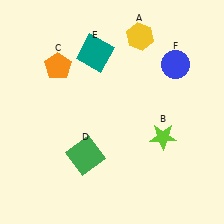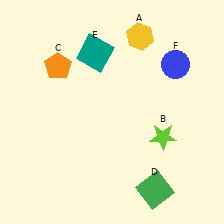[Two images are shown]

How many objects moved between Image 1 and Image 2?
1 object moved between the two images.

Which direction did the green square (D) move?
The green square (D) moved right.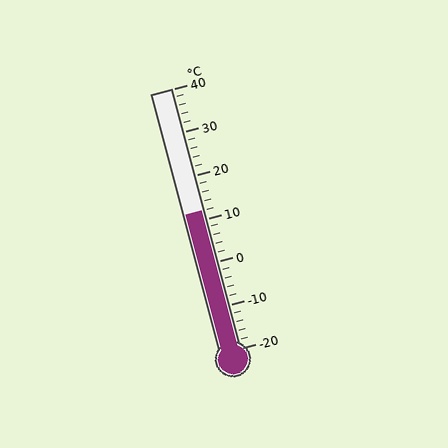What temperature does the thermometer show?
The thermometer shows approximately 12°C.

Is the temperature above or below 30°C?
The temperature is below 30°C.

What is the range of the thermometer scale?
The thermometer scale ranges from -20°C to 40°C.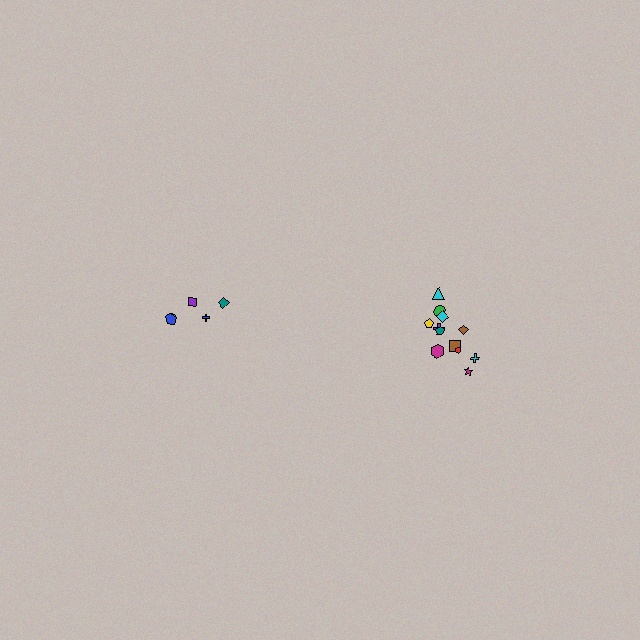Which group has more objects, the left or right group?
The right group.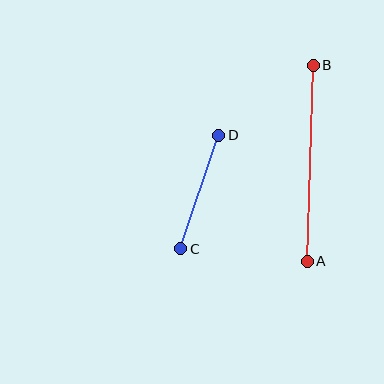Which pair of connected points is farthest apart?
Points A and B are farthest apart.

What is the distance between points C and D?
The distance is approximately 119 pixels.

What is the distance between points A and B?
The distance is approximately 196 pixels.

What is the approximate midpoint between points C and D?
The midpoint is at approximately (200, 192) pixels.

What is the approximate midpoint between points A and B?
The midpoint is at approximately (310, 163) pixels.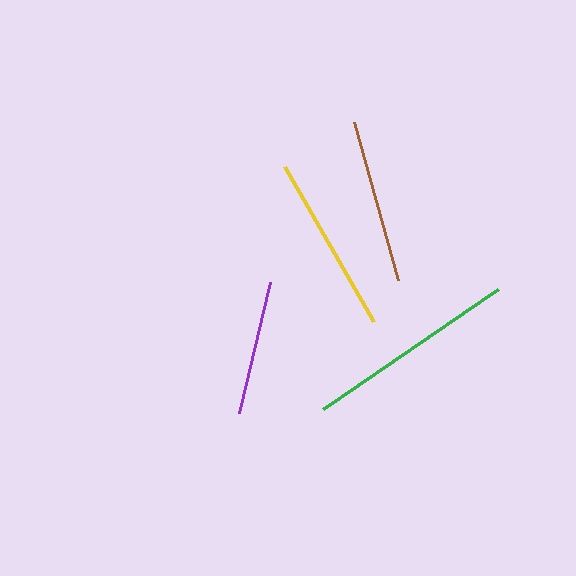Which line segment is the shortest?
The purple line is the shortest at approximately 135 pixels.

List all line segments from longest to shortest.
From longest to shortest: green, yellow, brown, purple.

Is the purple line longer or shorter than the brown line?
The brown line is longer than the purple line.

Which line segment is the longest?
The green line is the longest at approximately 212 pixels.